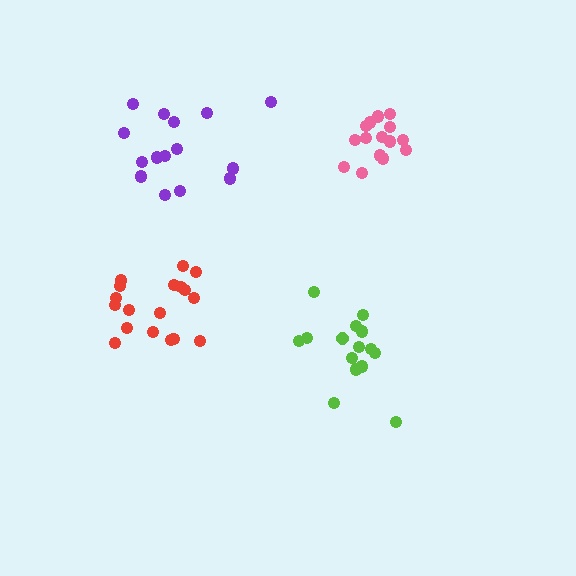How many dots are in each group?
Group 1: 15 dots, Group 2: 15 dots, Group 3: 19 dots, Group 4: 16 dots (65 total).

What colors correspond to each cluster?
The clusters are colored: pink, purple, red, lime.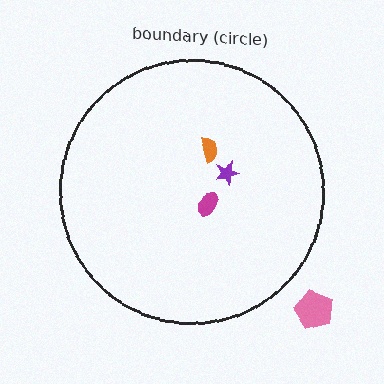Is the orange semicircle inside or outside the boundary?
Inside.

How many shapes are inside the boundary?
3 inside, 1 outside.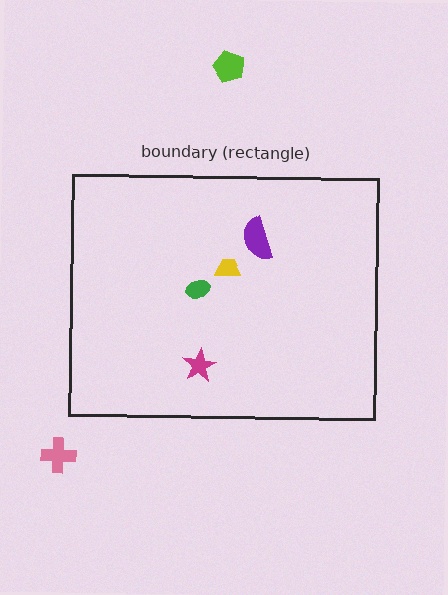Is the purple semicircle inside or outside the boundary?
Inside.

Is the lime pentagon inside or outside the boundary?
Outside.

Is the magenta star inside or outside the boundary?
Inside.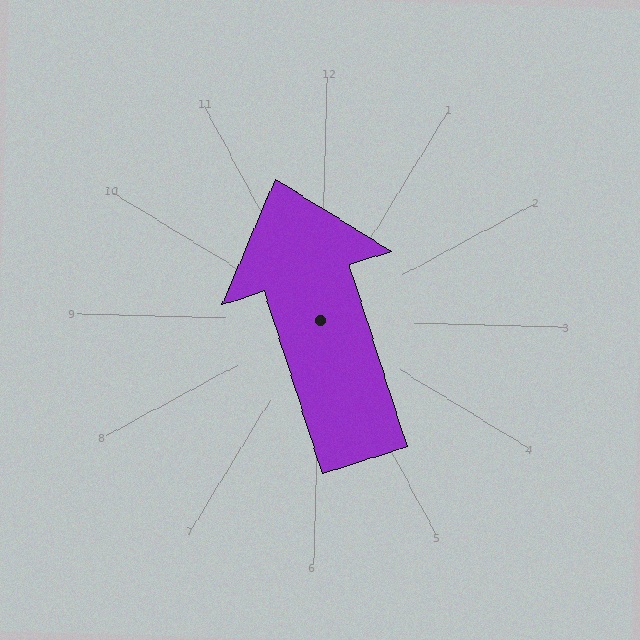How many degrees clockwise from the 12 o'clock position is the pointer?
Approximately 341 degrees.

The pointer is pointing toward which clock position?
Roughly 11 o'clock.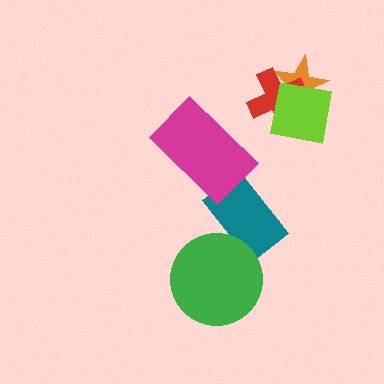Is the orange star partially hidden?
Yes, it is partially covered by another shape.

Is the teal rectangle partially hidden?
Yes, it is partially covered by another shape.